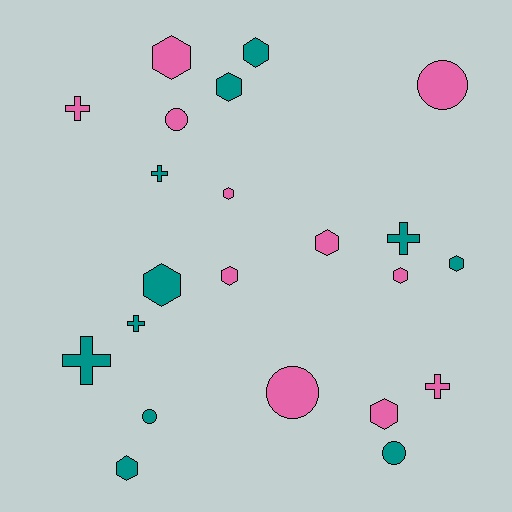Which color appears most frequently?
Teal, with 11 objects.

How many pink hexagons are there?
There are 6 pink hexagons.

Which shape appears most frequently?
Hexagon, with 11 objects.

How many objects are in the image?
There are 22 objects.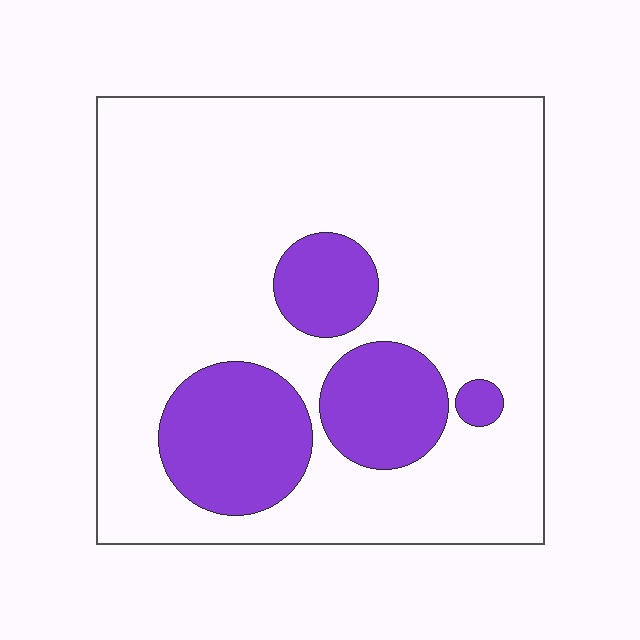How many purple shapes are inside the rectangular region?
4.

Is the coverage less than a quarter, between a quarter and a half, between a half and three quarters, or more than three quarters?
Less than a quarter.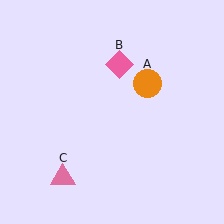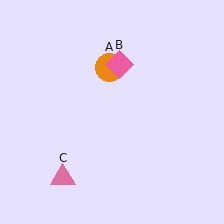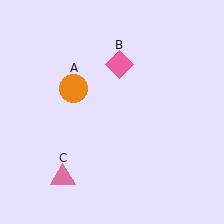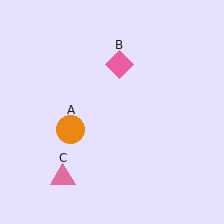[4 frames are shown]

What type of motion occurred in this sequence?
The orange circle (object A) rotated counterclockwise around the center of the scene.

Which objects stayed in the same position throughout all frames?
Pink diamond (object B) and pink triangle (object C) remained stationary.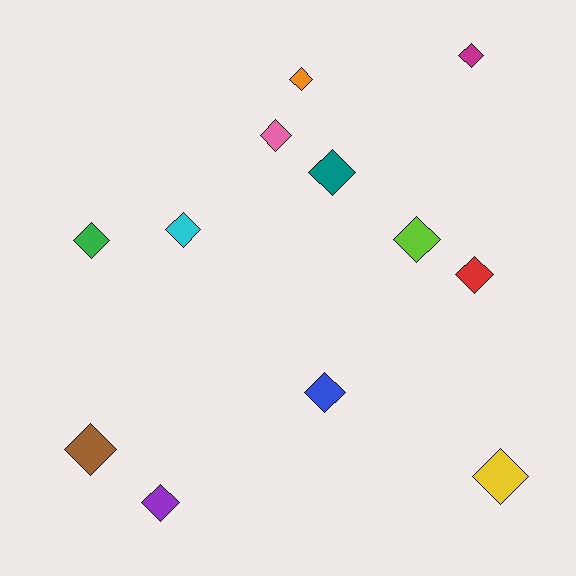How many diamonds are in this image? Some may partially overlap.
There are 12 diamonds.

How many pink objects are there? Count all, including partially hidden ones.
There is 1 pink object.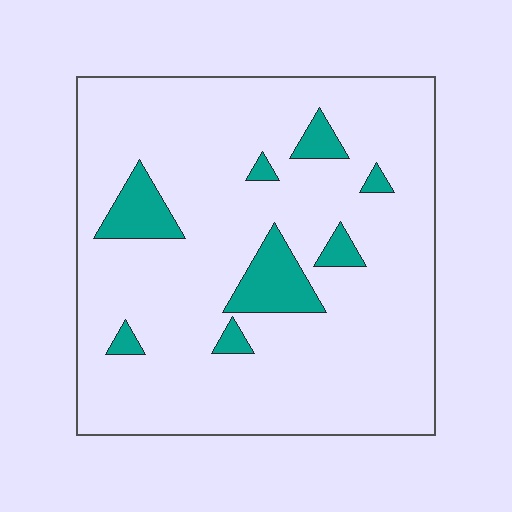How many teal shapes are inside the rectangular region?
8.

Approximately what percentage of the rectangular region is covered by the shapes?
Approximately 10%.